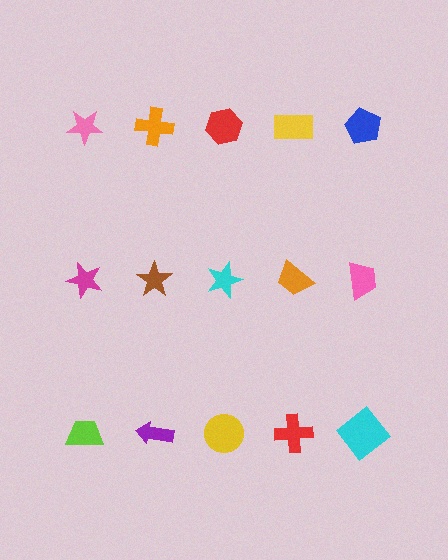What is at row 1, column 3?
A red hexagon.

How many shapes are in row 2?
5 shapes.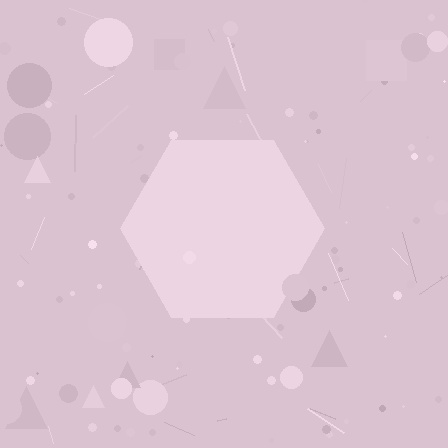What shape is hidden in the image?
A hexagon is hidden in the image.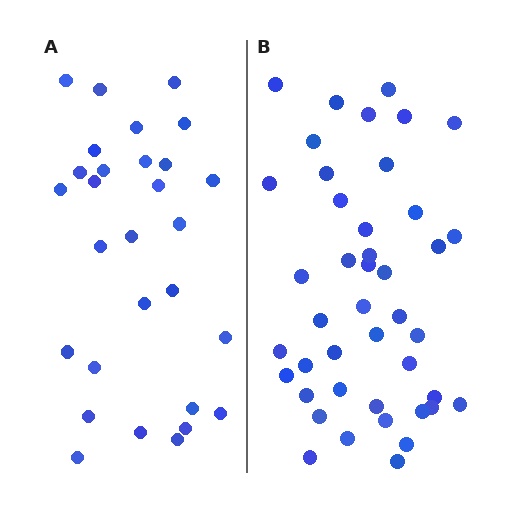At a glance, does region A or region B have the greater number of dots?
Region B (the right region) has more dots.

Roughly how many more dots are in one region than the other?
Region B has approximately 15 more dots than region A.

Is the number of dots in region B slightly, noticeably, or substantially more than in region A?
Region B has substantially more. The ratio is roughly 1.5 to 1.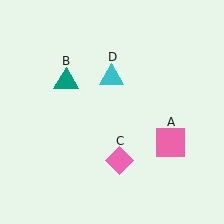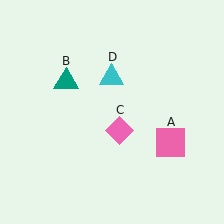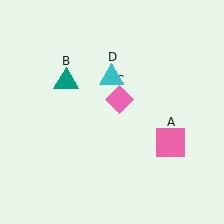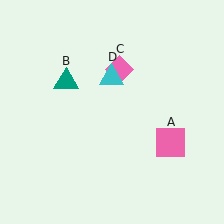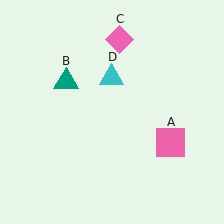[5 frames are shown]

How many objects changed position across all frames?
1 object changed position: pink diamond (object C).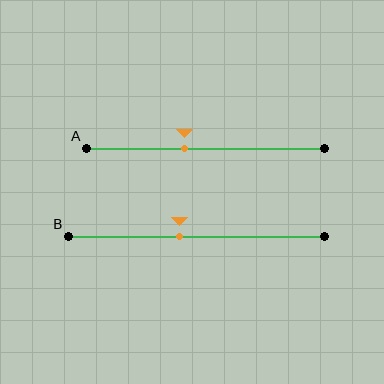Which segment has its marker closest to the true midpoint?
Segment B has its marker closest to the true midpoint.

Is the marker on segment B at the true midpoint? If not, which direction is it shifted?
No, the marker on segment B is shifted to the left by about 6% of the segment length.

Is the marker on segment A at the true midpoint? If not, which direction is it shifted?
No, the marker on segment A is shifted to the left by about 9% of the segment length.